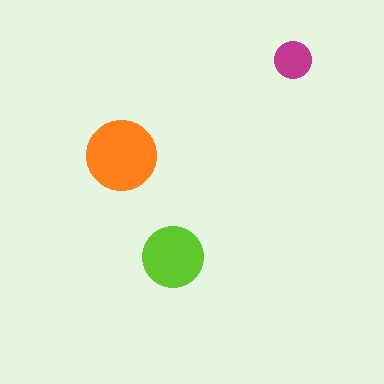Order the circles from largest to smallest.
the orange one, the lime one, the magenta one.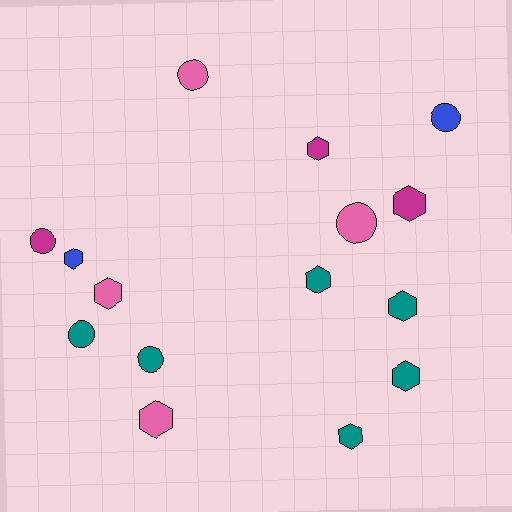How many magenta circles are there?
There is 1 magenta circle.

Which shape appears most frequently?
Hexagon, with 9 objects.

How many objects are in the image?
There are 15 objects.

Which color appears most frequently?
Teal, with 6 objects.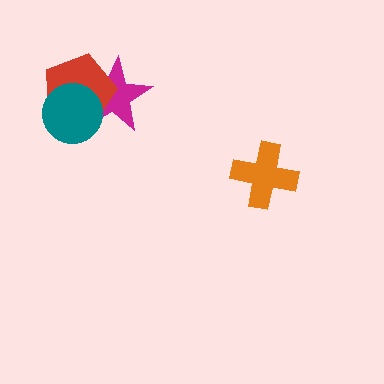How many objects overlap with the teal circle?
2 objects overlap with the teal circle.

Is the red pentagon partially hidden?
Yes, it is partially covered by another shape.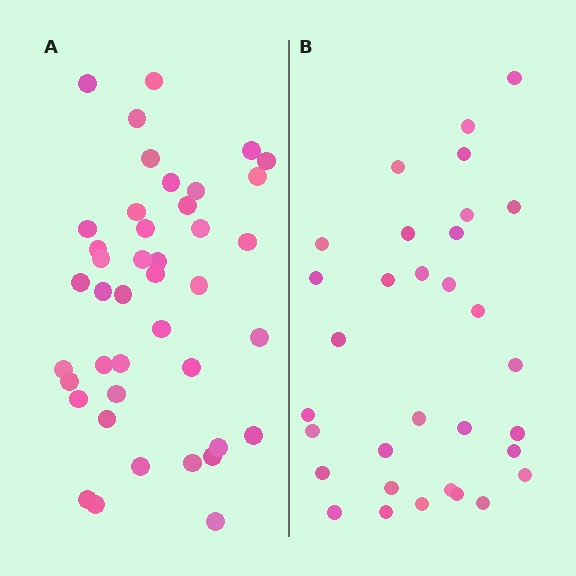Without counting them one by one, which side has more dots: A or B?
Region A (the left region) has more dots.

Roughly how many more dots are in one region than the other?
Region A has roughly 10 or so more dots than region B.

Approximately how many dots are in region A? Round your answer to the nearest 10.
About 40 dots. (The exact count is 42, which rounds to 40.)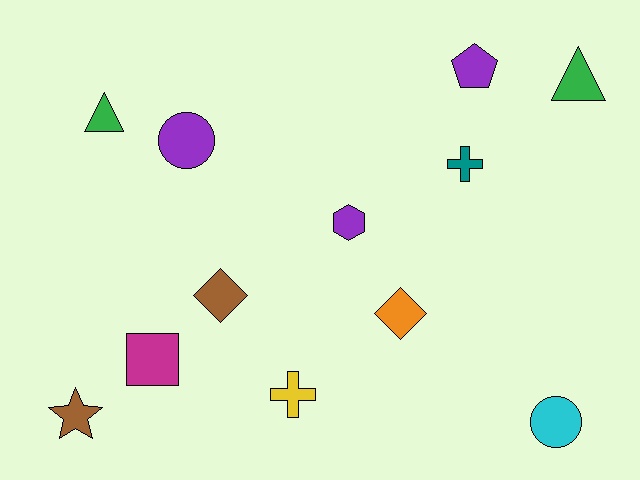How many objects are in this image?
There are 12 objects.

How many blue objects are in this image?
There are no blue objects.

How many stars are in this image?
There is 1 star.